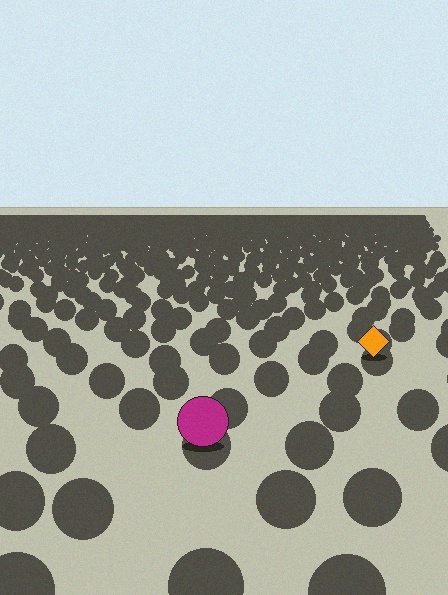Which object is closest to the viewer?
The magenta circle is closest. The texture marks near it are larger and more spread out.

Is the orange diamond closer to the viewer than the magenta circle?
No. The magenta circle is closer — you can tell from the texture gradient: the ground texture is coarser near it.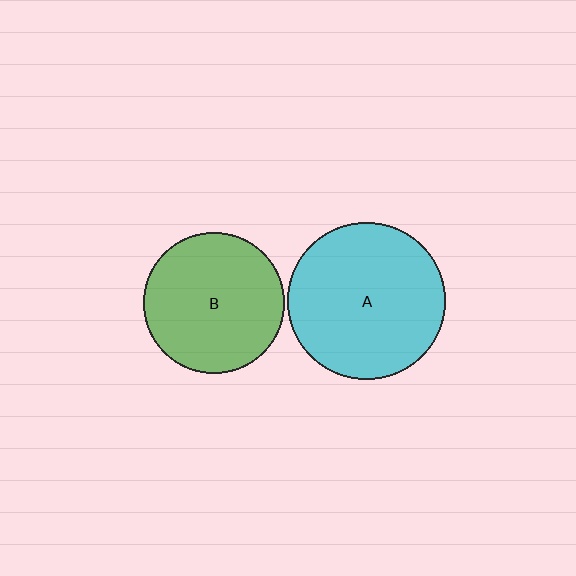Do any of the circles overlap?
No, none of the circles overlap.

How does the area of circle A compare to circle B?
Approximately 1.3 times.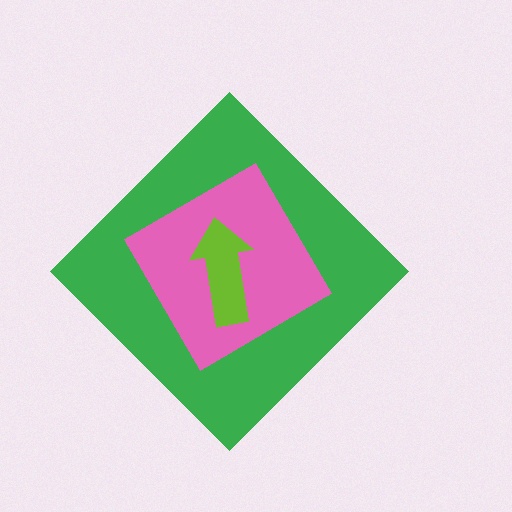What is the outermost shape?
The green diamond.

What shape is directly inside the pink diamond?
The lime arrow.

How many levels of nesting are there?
3.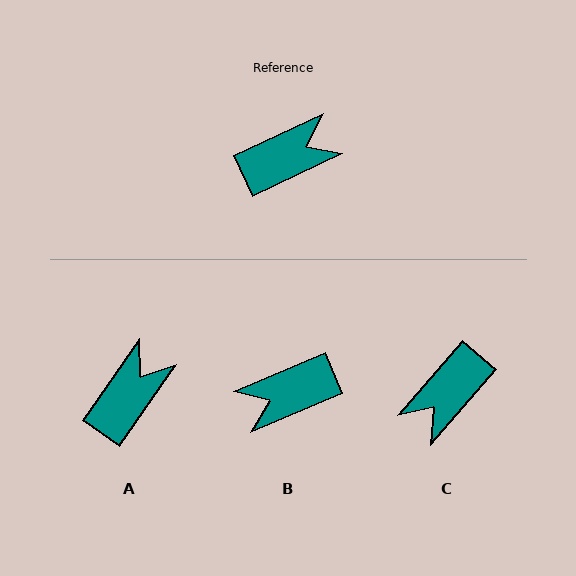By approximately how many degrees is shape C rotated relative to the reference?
Approximately 156 degrees clockwise.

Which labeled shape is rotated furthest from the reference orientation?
B, about 178 degrees away.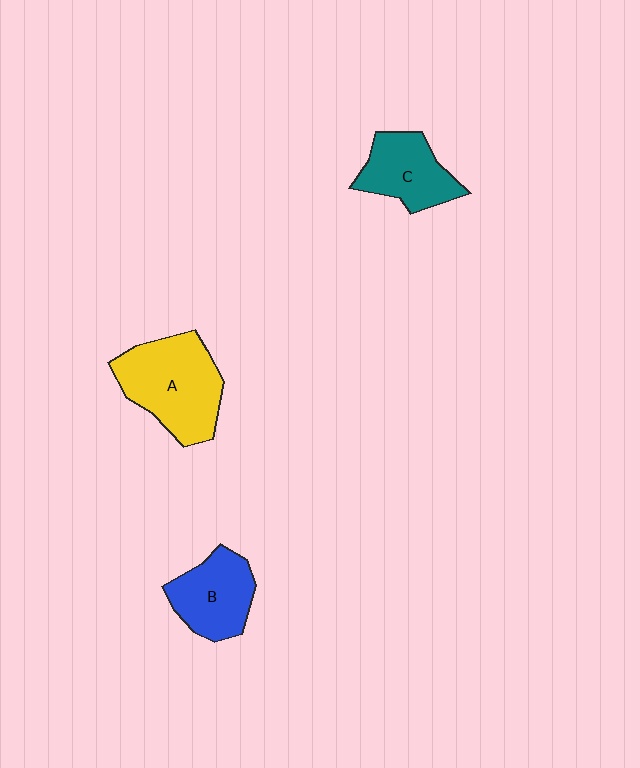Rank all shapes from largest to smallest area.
From largest to smallest: A (yellow), B (blue), C (teal).